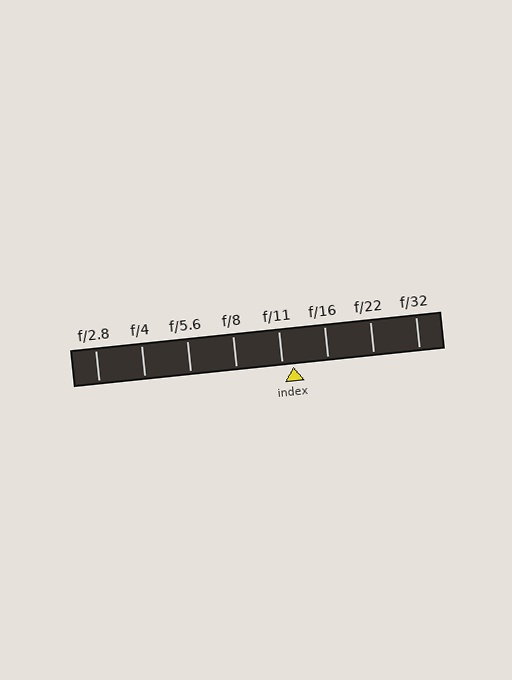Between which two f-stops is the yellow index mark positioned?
The index mark is between f/11 and f/16.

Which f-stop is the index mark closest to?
The index mark is closest to f/11.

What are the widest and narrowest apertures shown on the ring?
The widest aperture shown is f/2.8 and the narrowest is f/32.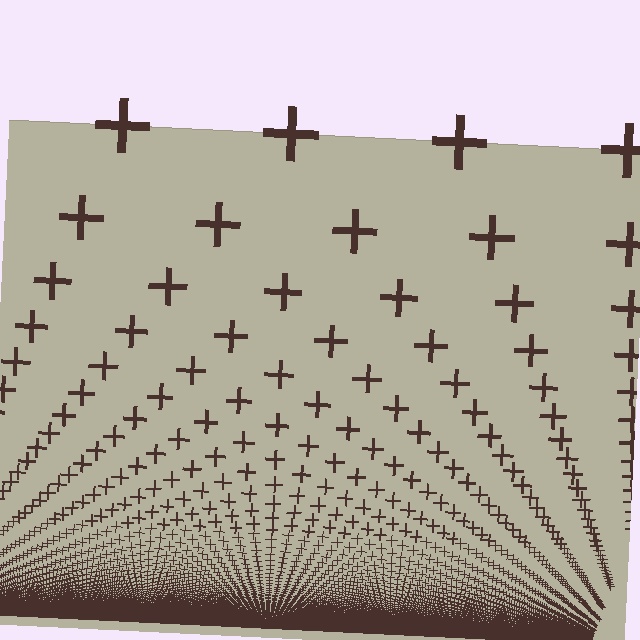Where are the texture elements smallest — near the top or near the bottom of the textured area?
Near the bottom.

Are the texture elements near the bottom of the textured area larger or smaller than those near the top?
Smaller. The gradient is inverted — elements near the bottom are smaller and denser.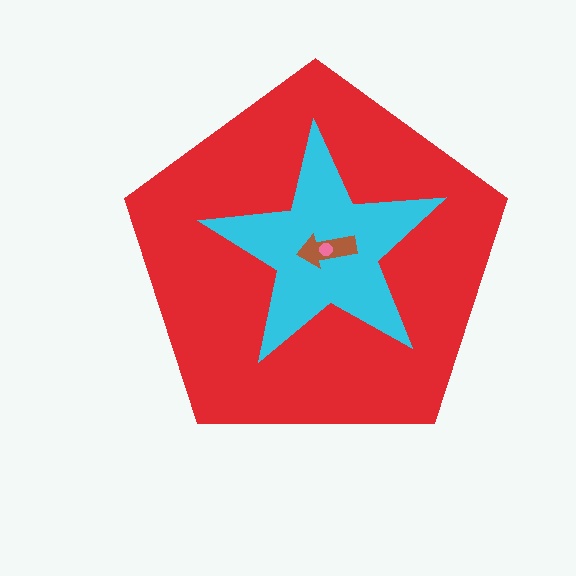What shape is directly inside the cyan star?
The brown arrow.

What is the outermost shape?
The red pentagon.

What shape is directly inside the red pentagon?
The cyan star.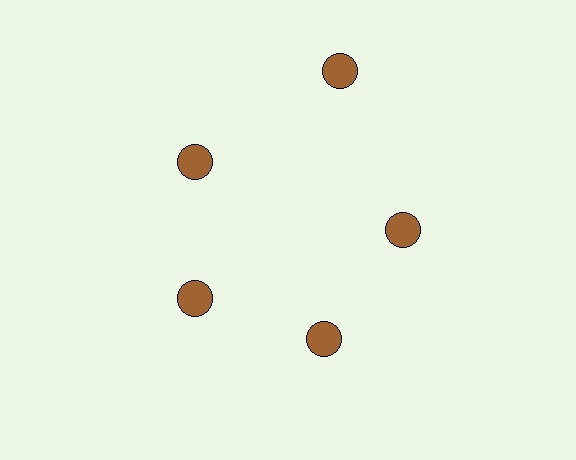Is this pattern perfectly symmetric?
No. The 5 brown circles are arranged in a ring, but one element near the 1 o'clock position is pushed outward from the center, breaking the 5-fold rotational symmetry.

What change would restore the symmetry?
The symmetry would be restored by moving it inward, back onto the ring so that all 5 circles sit at equal angles and equal distance from the center.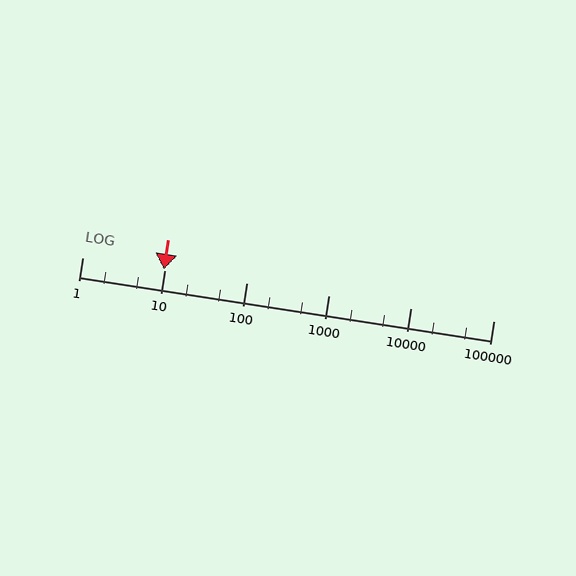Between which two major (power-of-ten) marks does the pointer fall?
The pointer is between 1 and 10.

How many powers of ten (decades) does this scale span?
The scale spans 5 decades, from 1 to 100000.